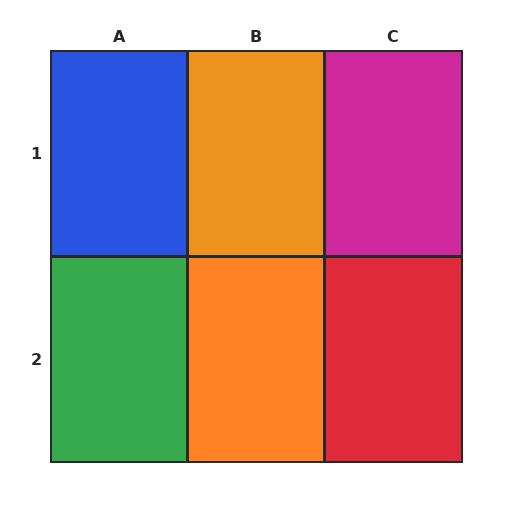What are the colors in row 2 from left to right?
Green, orange, red.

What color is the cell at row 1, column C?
Magenta.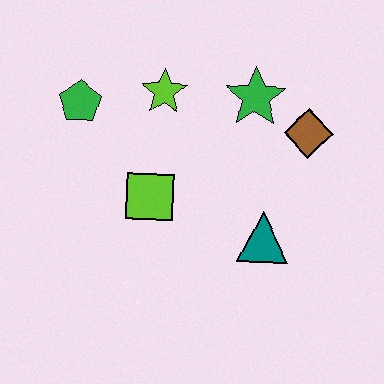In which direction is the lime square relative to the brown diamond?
The lime square is to the left of the brown diamond.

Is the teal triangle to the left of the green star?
No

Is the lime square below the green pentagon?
Yes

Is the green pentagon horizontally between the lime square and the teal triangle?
No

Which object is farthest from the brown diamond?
The green pentagon is farthest from the brown diamond.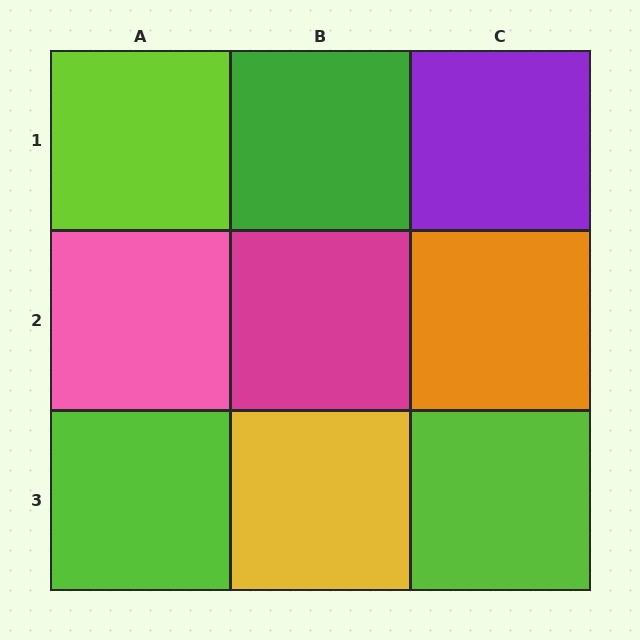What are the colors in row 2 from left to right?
Pink, magenta, orange.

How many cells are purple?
1 cell is purple.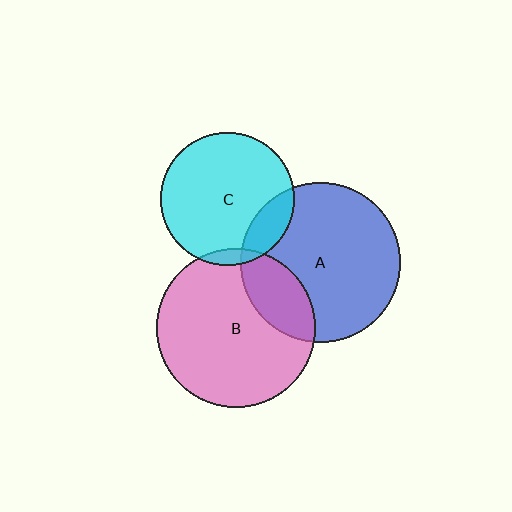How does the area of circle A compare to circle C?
Approximately 1.4 times.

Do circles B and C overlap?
Yes.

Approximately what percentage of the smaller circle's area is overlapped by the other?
Approximately 5%.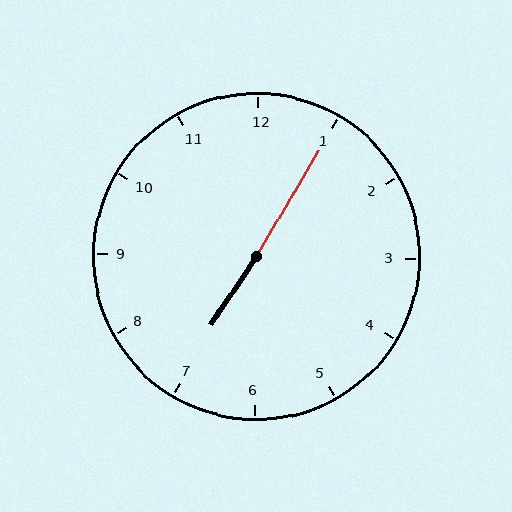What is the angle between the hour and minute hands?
Approximately 178 degrees.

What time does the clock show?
7:05.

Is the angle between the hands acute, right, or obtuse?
It is obtuse.